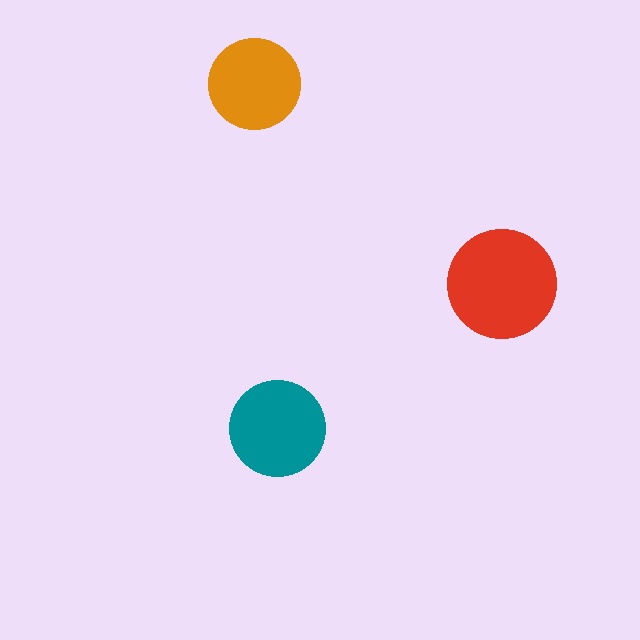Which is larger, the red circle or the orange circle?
The red one.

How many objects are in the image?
There are 3 objects in the image.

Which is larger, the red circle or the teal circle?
The red one.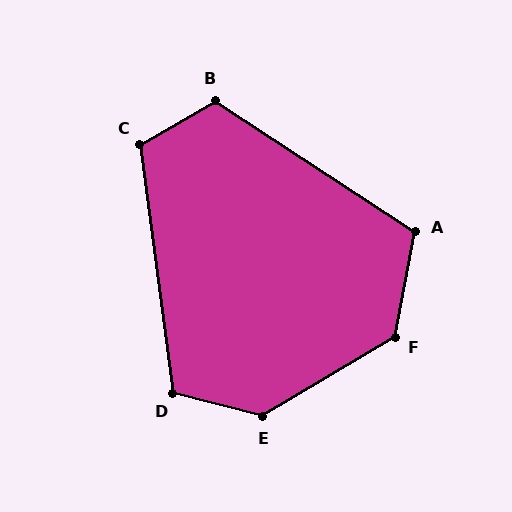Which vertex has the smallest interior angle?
D, at approximately 112 degrees.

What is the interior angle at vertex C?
Approximately 113 degrees (obtuse).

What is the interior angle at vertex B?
Approximately 116 degrees (obtuse).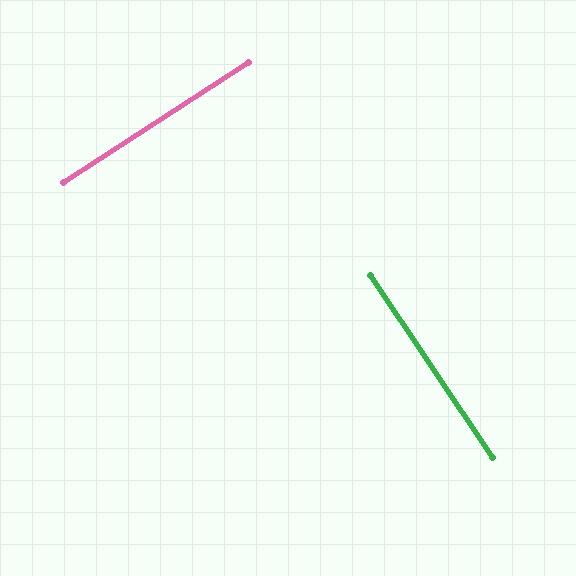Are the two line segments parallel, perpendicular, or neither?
Perpendicular — they meet at approximately 89°.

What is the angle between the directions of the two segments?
Approximately 89 degrees.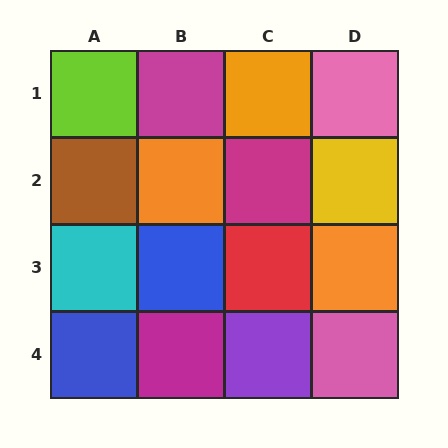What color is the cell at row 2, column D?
Yellow.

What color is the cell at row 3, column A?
Cyan.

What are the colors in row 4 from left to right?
Blue, magenta, purple, pink.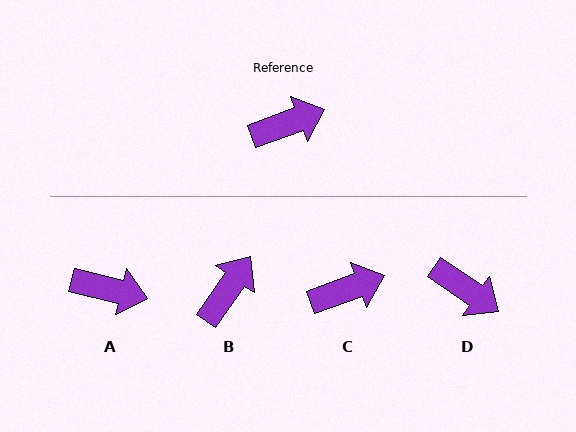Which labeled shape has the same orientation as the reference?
C.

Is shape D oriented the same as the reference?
No, it is off by about 54 degrees.